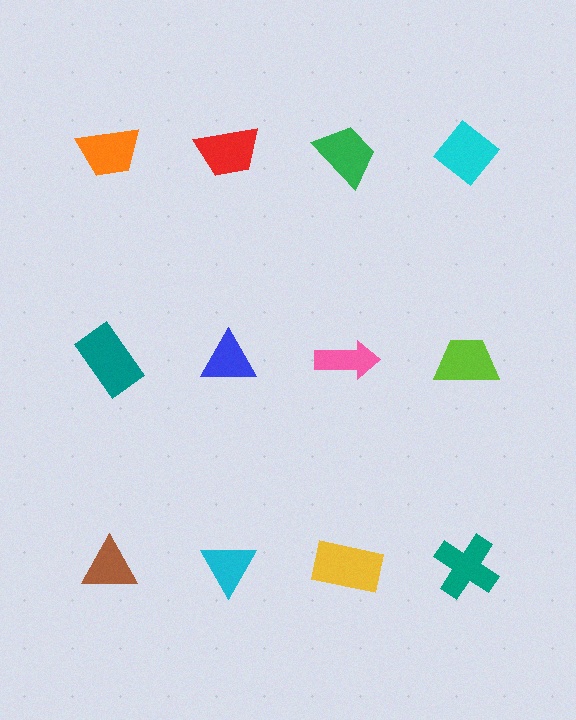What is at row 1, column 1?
An orange trapezoid.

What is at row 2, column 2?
A blue triangle.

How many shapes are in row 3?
4 shapes.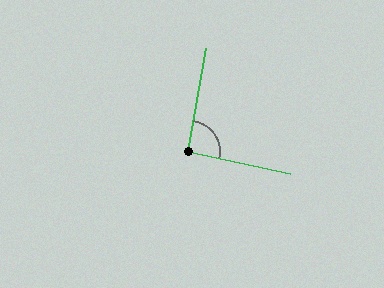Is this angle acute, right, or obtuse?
It is approximately a right angle.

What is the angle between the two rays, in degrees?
Approximately 92 degrees.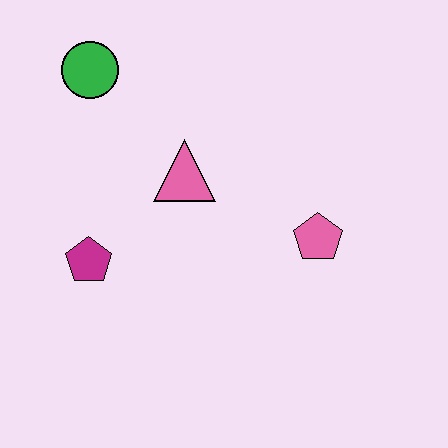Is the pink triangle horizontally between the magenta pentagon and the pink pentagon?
Yes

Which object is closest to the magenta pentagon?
The pink triangle is closest to the magenta pentagon.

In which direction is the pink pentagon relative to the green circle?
The pink pentagon is to the right of the green circle.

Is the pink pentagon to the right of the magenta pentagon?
Yes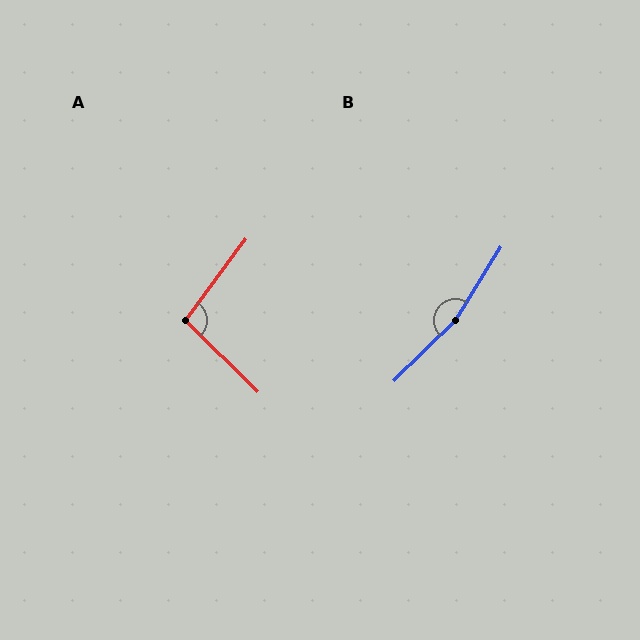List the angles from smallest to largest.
A (98°), B (166°).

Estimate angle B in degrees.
Approximately 166 degrees.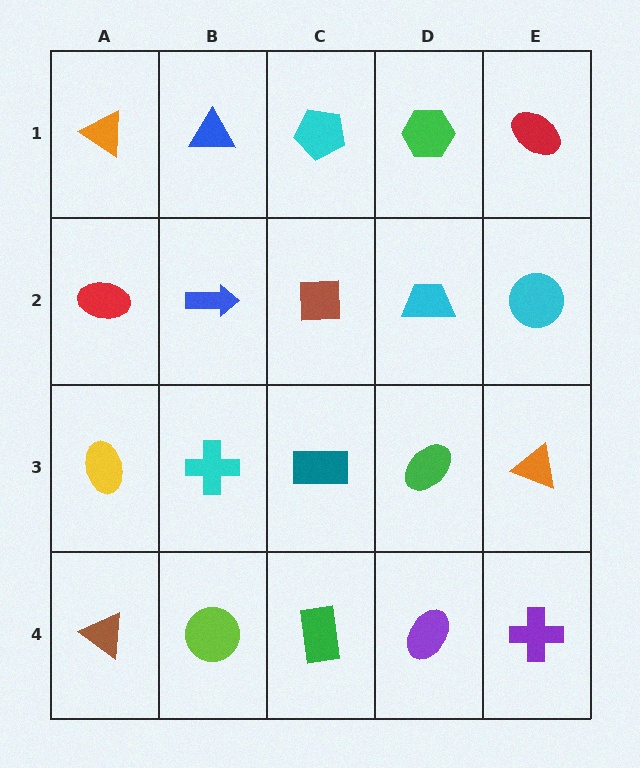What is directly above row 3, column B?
A blue arrow.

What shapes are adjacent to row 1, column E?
A cyan circle (row 2, column E), a green hexagon (row 1, column D).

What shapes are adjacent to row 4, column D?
A green ellipse (row 3, column D), a green rectangle (row 4, column C), a purple cross (row 4, column E).